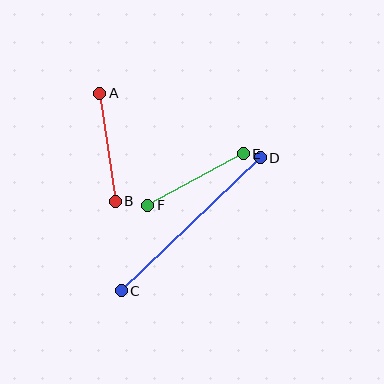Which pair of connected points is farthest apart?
Points C and D are farthest apart.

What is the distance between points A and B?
The distance is approximately 109 pixels.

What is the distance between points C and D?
The distance is approximately 192 pixels.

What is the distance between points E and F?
The distance is approximately 108 pixels.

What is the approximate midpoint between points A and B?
The midpoint is at approximately (108, 147) pixels.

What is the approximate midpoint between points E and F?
The midpoint is at approximately (196, 180) pixels.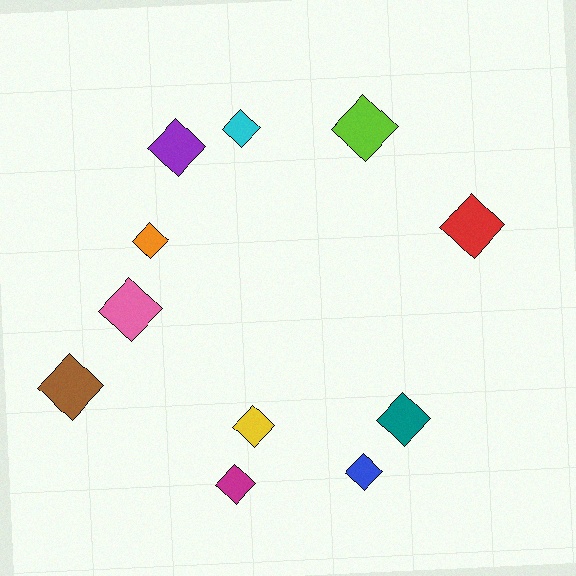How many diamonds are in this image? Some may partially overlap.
There are 11 diamonds.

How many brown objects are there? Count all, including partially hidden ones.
There is 1 brown object.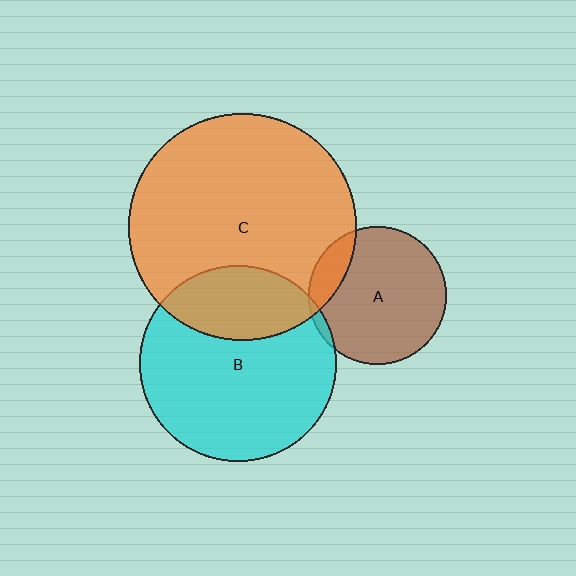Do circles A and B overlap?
Yes.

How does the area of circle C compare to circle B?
Approximately 1.3 times.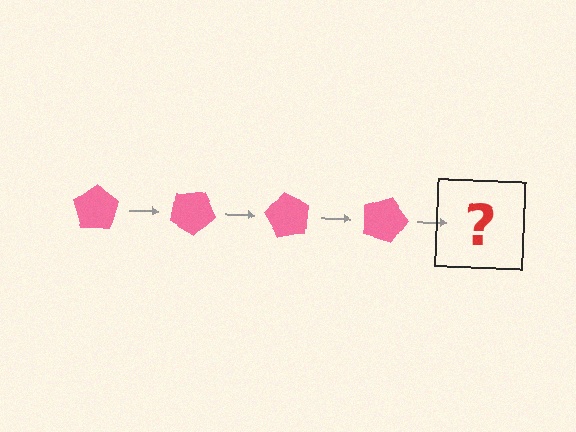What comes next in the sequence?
The next element should be a pink pentagon rotated 120 degrees.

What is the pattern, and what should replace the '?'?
The pattern is that the pentagon rotates 30 degrees each step. The '?' should be a pink pentagon rotated 120 degrees.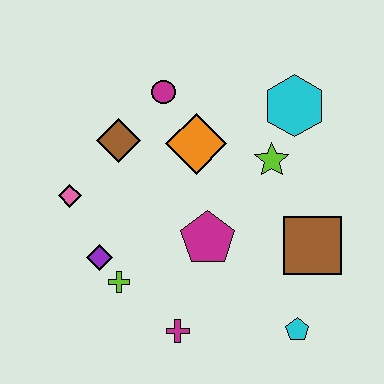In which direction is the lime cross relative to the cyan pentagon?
The lime cross is to the left of the cyan pentagon.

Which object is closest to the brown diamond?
The magenta circle is closest to the brown diamond.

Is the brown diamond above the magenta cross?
Yes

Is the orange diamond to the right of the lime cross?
Yes